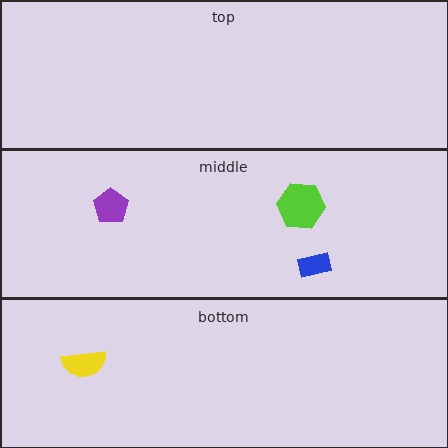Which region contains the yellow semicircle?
The bottom region.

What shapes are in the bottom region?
The yellow semicircle.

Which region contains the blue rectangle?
The middle region.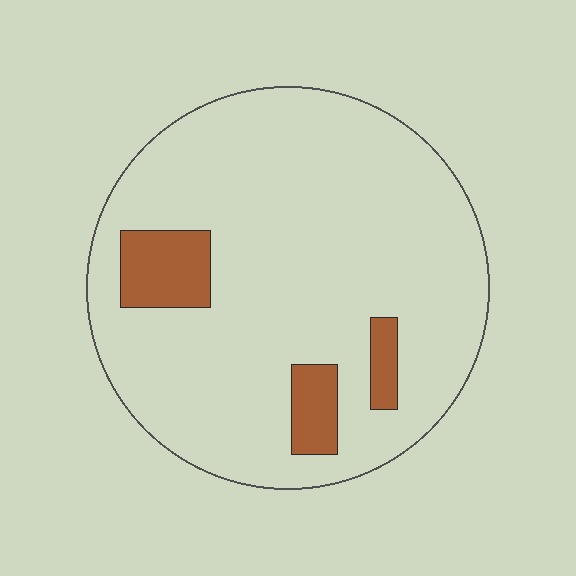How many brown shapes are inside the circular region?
3.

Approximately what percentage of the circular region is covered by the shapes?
Approximately 10%.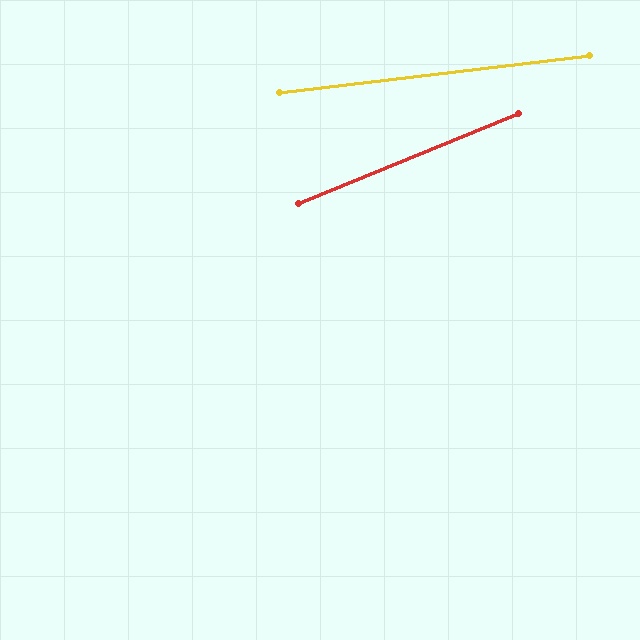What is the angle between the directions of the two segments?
Approximately 16 degrees.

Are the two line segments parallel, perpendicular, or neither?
Neither parallel nor perpendicular — they differ by about 16°.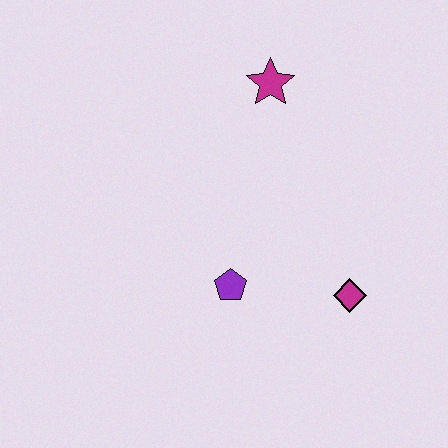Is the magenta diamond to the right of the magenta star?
Yes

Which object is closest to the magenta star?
The purple pentagon is closest to the magenta star.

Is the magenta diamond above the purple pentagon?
No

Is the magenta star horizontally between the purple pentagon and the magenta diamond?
Yes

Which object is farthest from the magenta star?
The magenta diamond is farthest from the magenta star.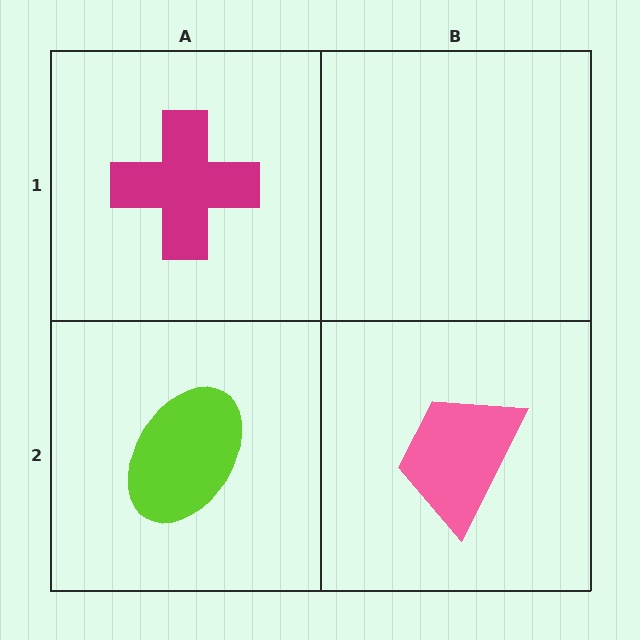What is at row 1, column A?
A magenta cross.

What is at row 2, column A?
A lime ellipse.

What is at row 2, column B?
A pink trapezoid.